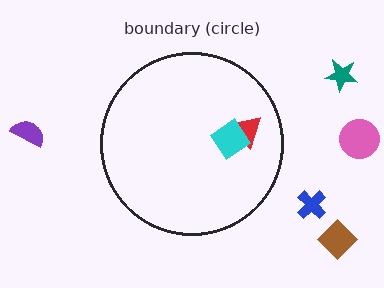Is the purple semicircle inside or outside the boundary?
Outside.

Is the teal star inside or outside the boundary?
Outside.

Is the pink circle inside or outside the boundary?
Outside.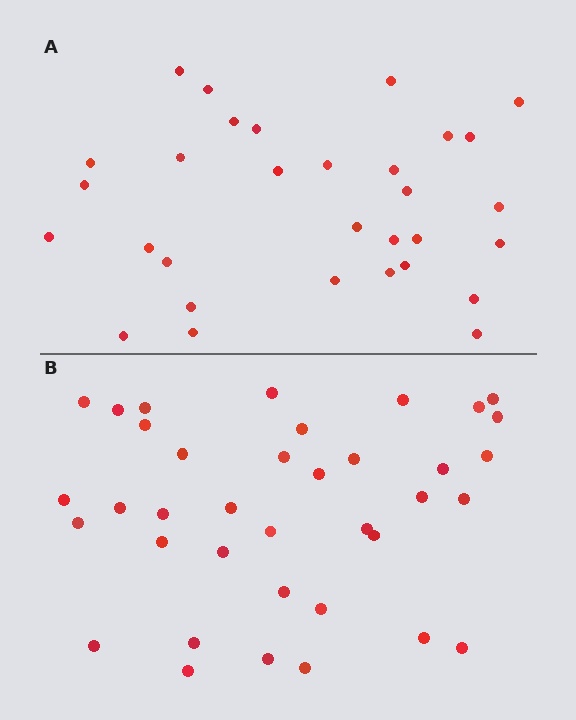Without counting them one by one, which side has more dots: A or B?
Region B (the bottom region) has more dots.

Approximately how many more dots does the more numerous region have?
Region B has about 6 more dots than region A.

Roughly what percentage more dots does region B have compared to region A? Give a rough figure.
About 20% more.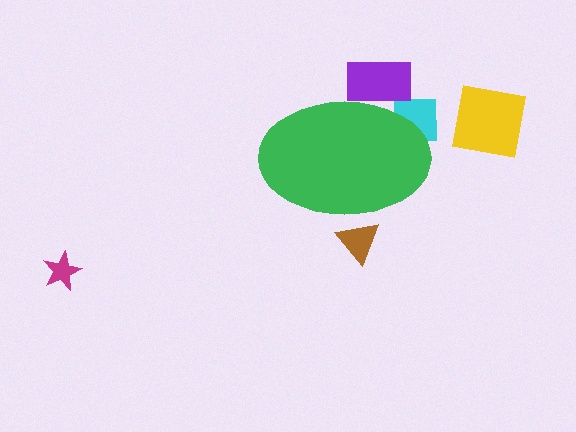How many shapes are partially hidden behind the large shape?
3 shapes are partially hidden.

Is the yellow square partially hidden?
No, the yellow square is fully visible.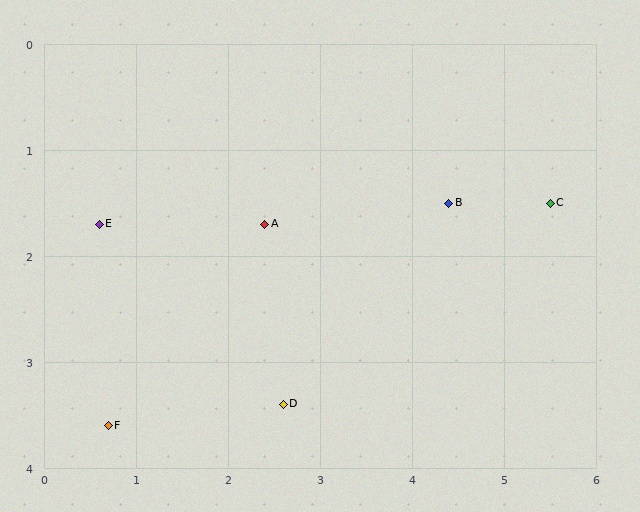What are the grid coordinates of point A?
Point A is at approximately (2.4, 1.7).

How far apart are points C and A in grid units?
Points C and A are about 3.1 grid units apart.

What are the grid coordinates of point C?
Point C is at approximately (5.5, 1.5).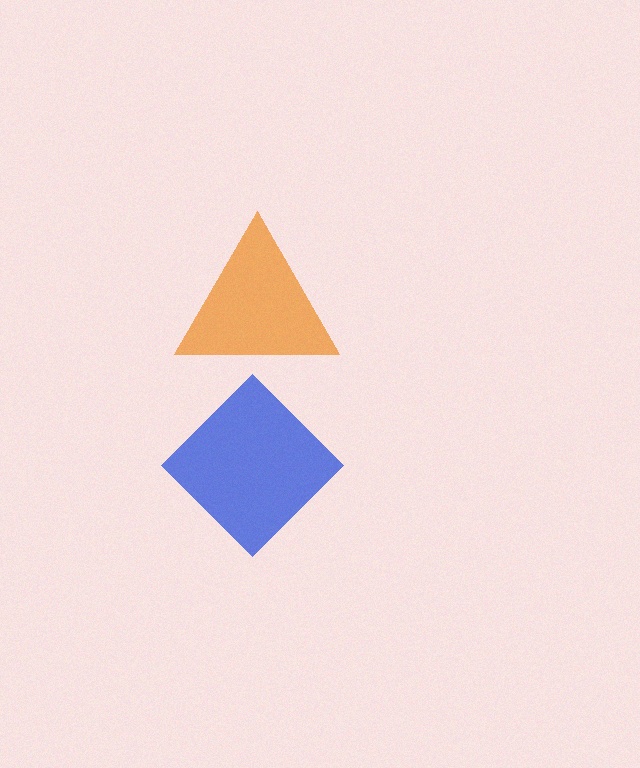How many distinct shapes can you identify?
There are 2 distinct shapes: a blue diamond, an orange triangle.